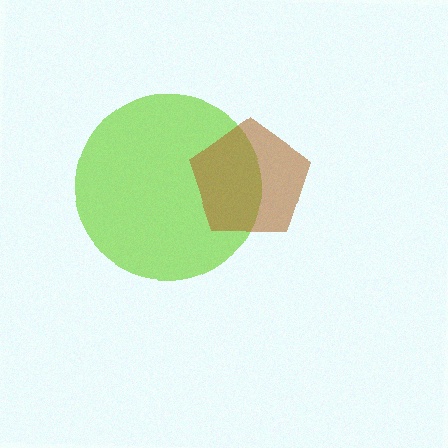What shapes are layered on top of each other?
The layered shapes are: a lime circle, a brown pentagon.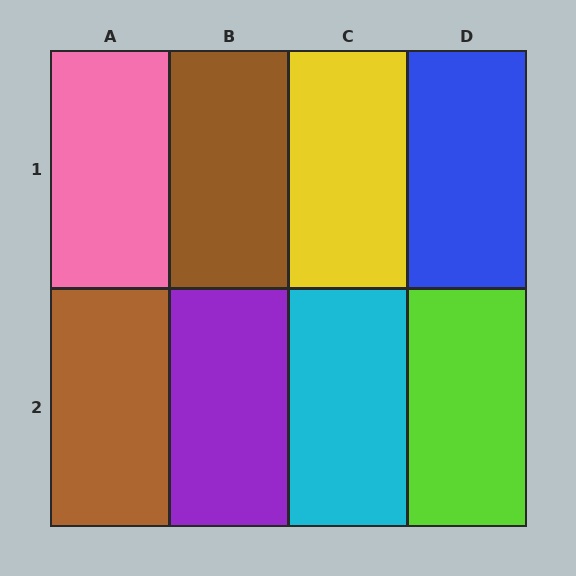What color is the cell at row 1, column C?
Yellow.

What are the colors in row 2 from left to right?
Brown, purple, cyan, lime.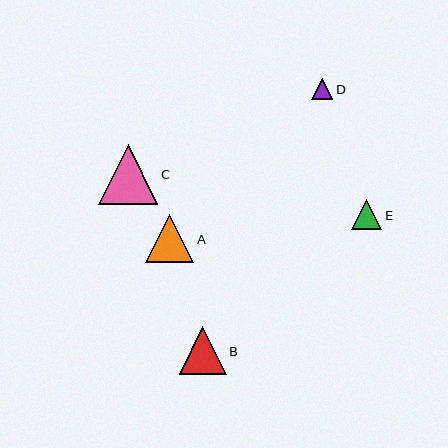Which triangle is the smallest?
Triangle D is the smallest with a size of approximately 22 pixels.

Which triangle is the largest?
Triangle C is the largest with a size of approximately 59 pixels.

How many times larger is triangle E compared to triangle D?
Triangle E is approximately 1.4 times the size of triangle D.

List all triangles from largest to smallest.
From largest to smallest: C, A, B, E, D.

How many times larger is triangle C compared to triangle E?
Triangle C is approximately 2.0 times the size of triangle E.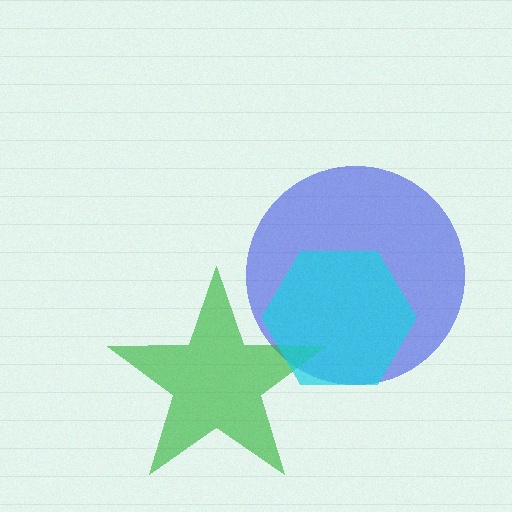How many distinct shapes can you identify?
There are 3 distinct shapes: a blue circle, a green star, a cyan hexagon.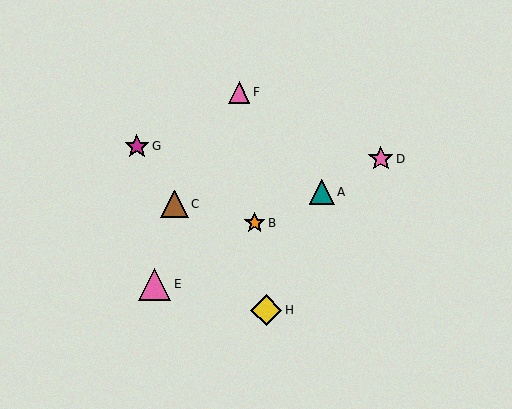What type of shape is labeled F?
Shape F is a pink triangle.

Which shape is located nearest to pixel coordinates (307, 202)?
The teal triangle (labeled A) at (322, 192) is nearest to that location.